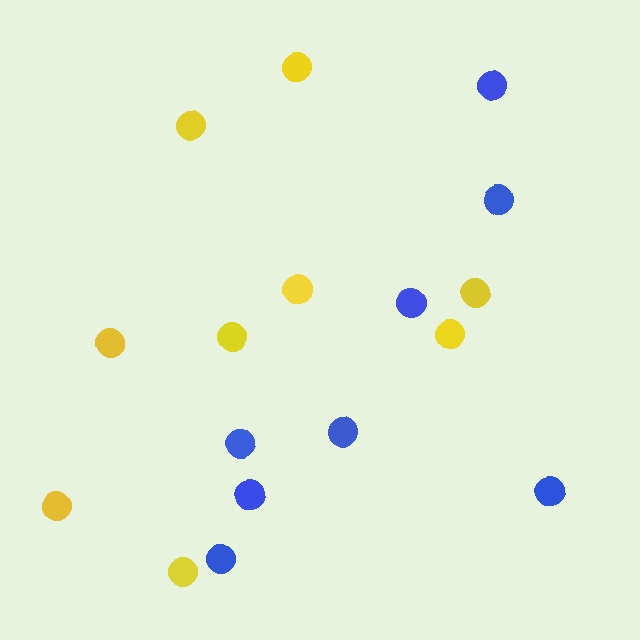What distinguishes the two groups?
There are 2 groups: one group of yellow circles (9) and one group of blue circles (8).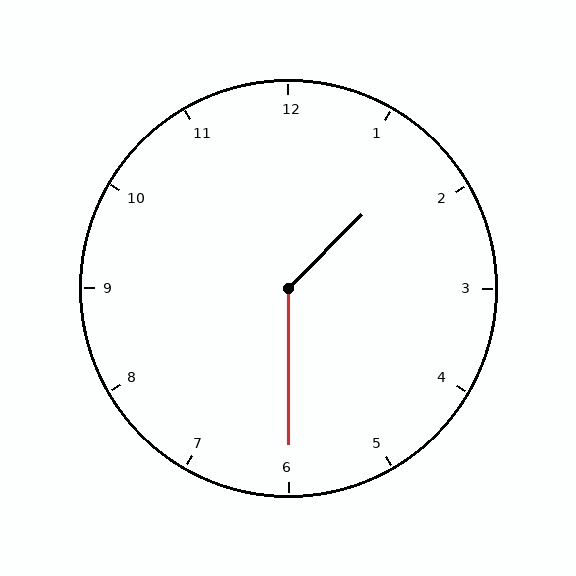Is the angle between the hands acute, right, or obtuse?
It is obtuse.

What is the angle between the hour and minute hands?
Approximately 135 degrees.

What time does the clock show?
1:30.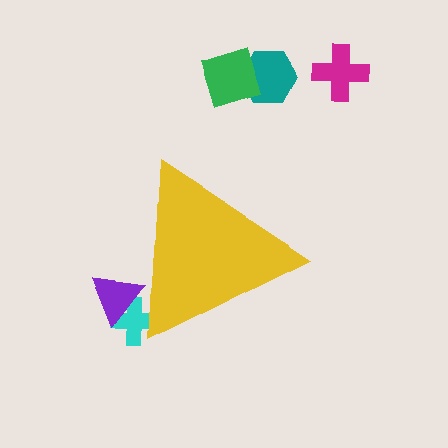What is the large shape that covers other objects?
A yellow triangle.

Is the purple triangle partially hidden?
Yes, the purple triangle is partially hidden behind the yellow triangle.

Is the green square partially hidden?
No, the green square is fully visible.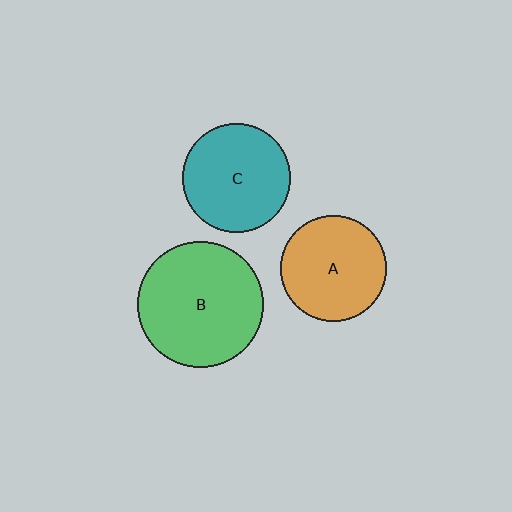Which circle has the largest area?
Circle B (green).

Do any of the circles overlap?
No, none of the circles overlap.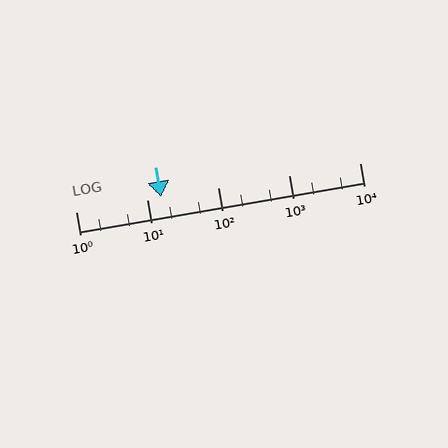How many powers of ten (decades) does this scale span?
The scale spans 4 decades, from 1 to 10000.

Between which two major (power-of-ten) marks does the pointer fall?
The pointer is between 10 and 100.